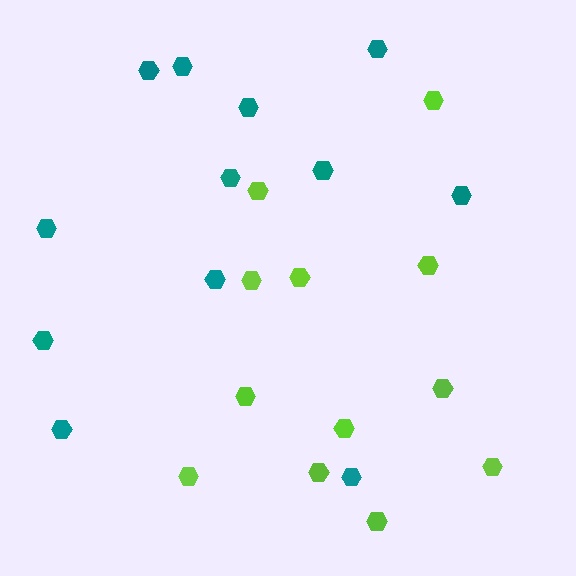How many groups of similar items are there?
There are 2 groups: one group of lime hexagons (12) and one group of teal hexagons (12).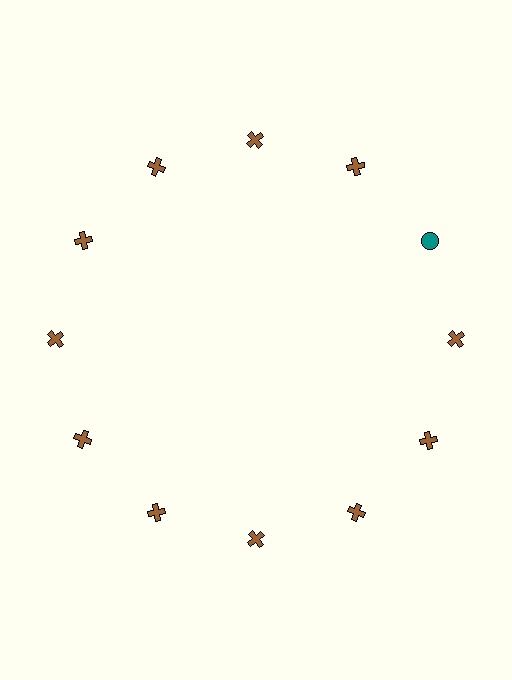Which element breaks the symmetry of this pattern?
The teal circle at roughly the 2 o'clock position breaks the symmetry. All other shapes are brown crosses.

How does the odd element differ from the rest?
It differs in both color (teal instead of brown) and shape (circle instead of cross).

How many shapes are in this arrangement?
There are 12 shapes arranged in a ring pattern.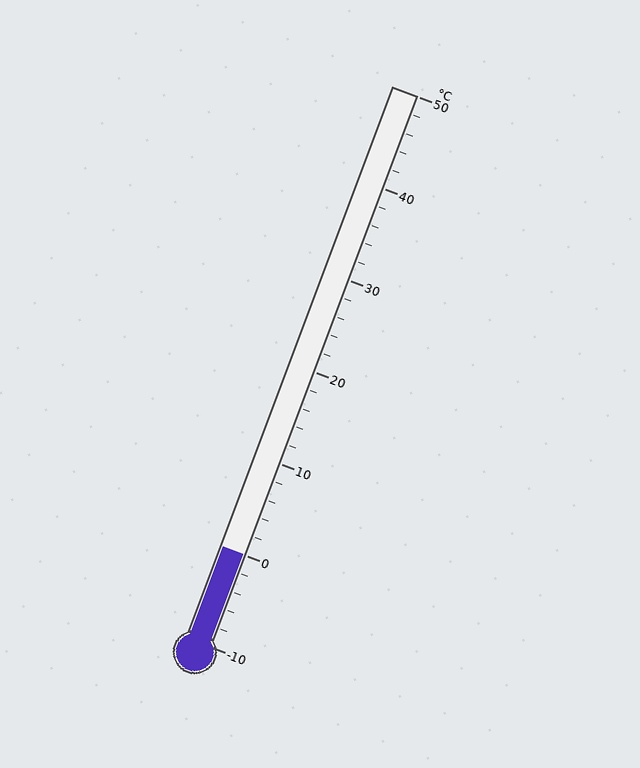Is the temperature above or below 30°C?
The temperature is below 30°C.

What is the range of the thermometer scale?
The thermometer scale ranges from -10°C to 50°C.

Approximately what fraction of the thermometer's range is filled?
The thermometer is filled to approximately 15% of its range.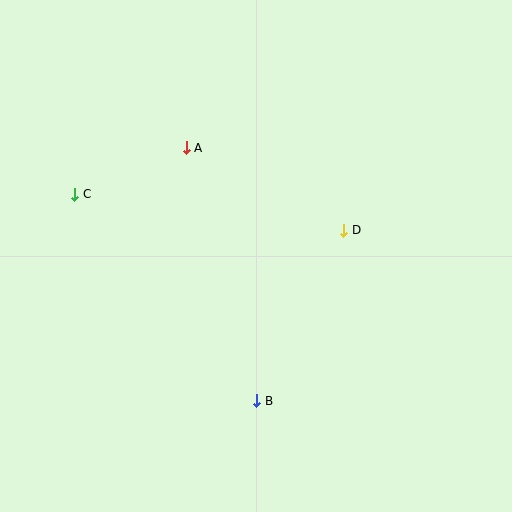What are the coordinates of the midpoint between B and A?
The midpoint between B and A is at (221, 274).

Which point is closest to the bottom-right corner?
Point B is closest to the bottom-right corner.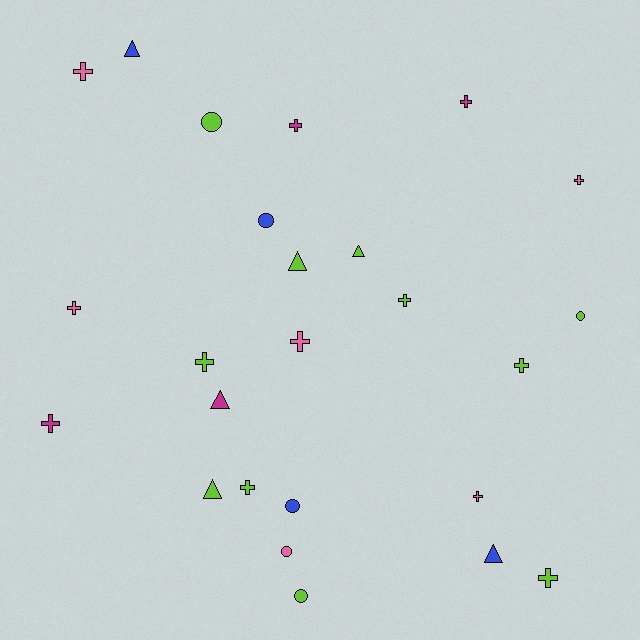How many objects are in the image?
There are 25 objects.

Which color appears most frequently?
Lime, with 11 objects.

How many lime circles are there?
There are 3 lime circles.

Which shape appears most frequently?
Cross, with 13 objects.